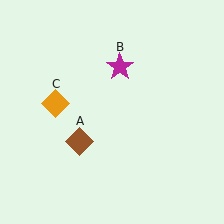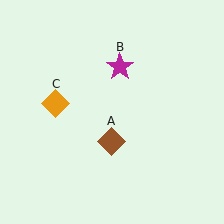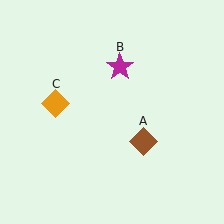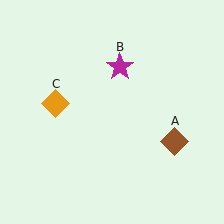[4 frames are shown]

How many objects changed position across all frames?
1 object changed position: brown diamond (object A).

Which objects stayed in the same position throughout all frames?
Magenta star (object B) and orange diamond (object C) remained stationary.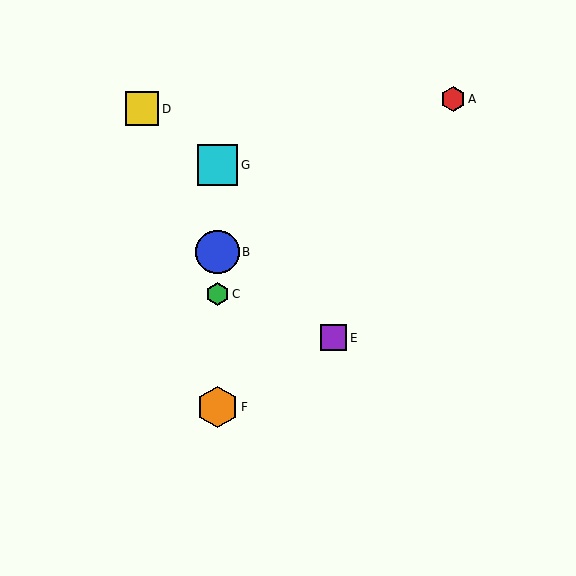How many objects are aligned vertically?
4 objects (B, C, F, G) are aligned vertically.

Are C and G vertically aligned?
Yes, both are at x≈218.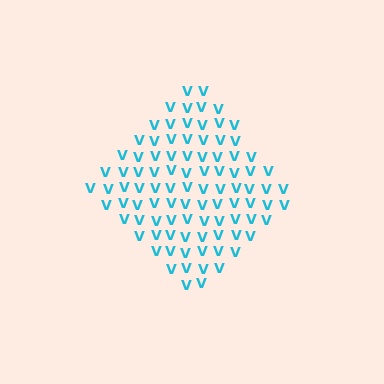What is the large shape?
The large shape is a diamond.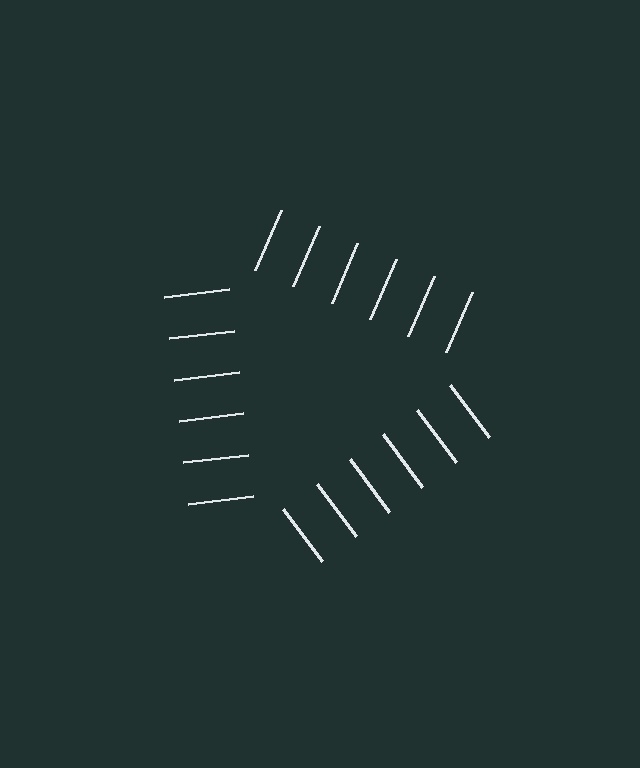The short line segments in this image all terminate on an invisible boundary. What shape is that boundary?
An illusory triangle — the line segments terminate on its edges but no continuous stroke is drawn.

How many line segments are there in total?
18 — 6 along each of the 3 edges.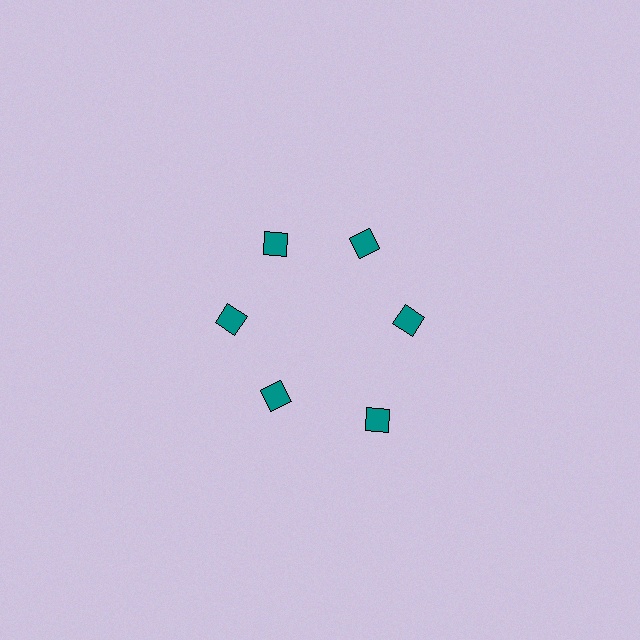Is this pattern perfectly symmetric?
No. The 6 teal diamonds are arranged in a ring, but one element near the 5 o'clock position is pushed outward from the center, breaking the 6-fold rotational symmetry.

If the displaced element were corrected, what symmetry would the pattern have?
It would have 6-fold rotational symmetry — the pattern would map onto itself every 60 degrees.